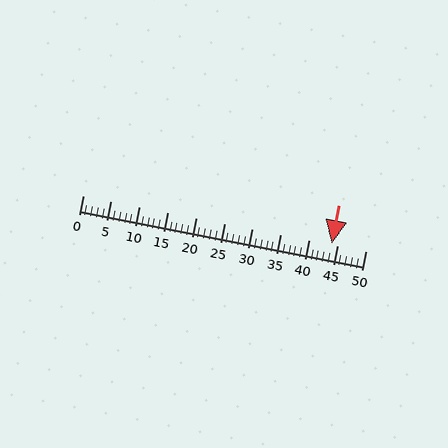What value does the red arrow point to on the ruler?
The red arrow points to approximately 44.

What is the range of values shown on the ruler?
The ruler shows values from 0 to 50.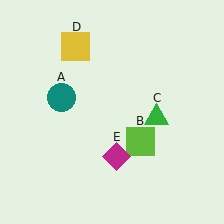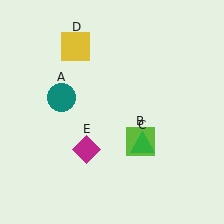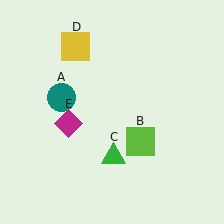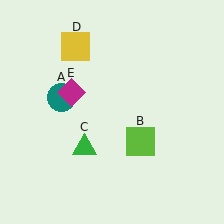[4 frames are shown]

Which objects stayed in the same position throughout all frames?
Teal circle (object A) and lime square (object B) and yellow square (object D) remained stationary.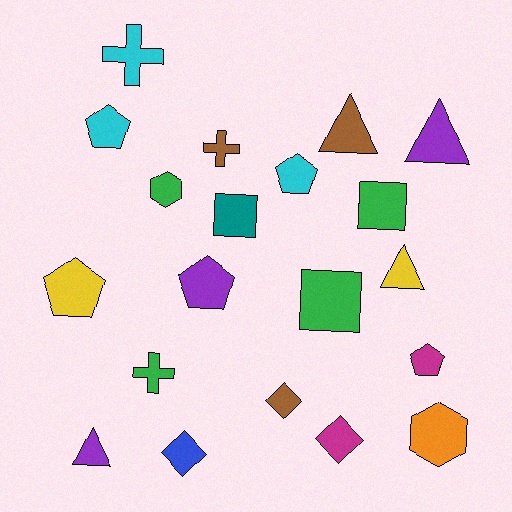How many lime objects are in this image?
There are no lime objects.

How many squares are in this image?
There are 3 squares.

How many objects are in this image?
There are 20 objects.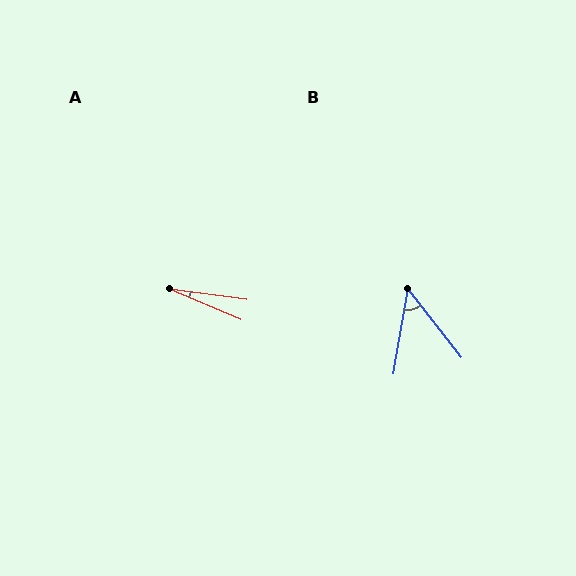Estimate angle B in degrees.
Approximately 47 degrees.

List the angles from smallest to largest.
A (15°), B (47°).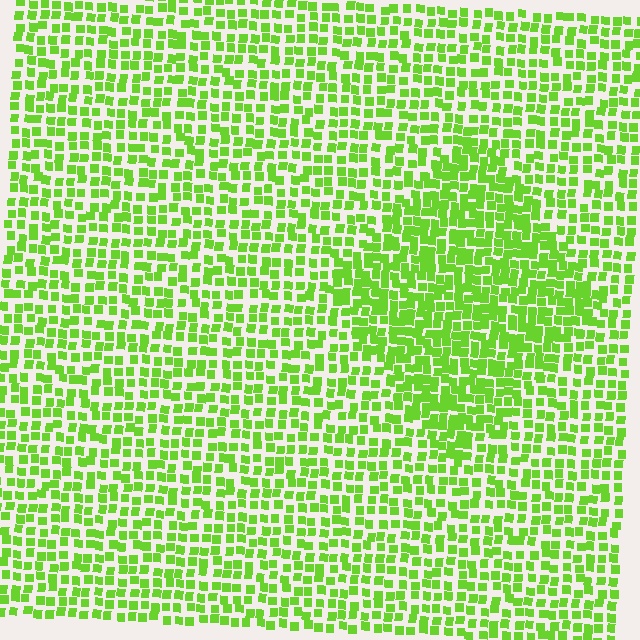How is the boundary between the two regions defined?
The boundary is defined by a change in element density (approximately 1.6x ratio). All elements are the same color, size, and shape.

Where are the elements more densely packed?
The elements are more densely packed inside the diamond boundary.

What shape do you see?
I see a diamond.